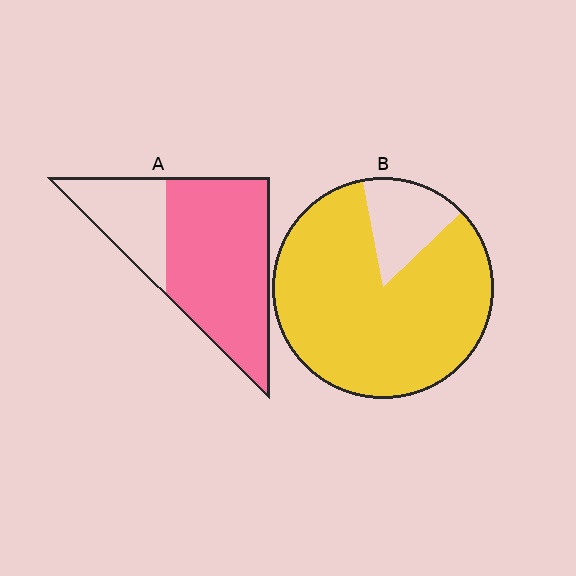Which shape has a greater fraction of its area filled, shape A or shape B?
Shape B.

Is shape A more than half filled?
Yes.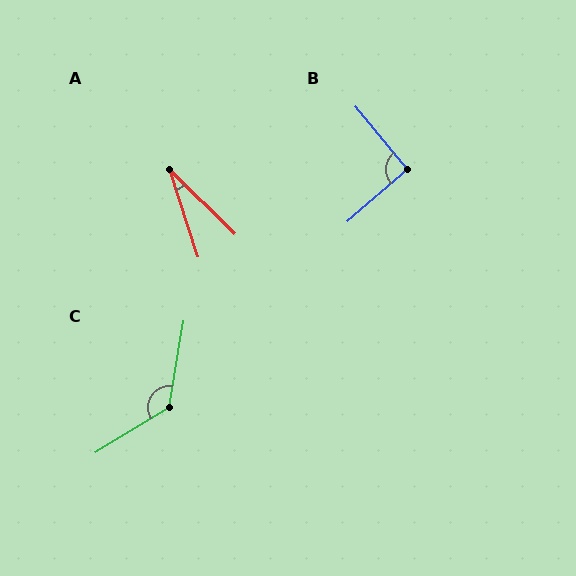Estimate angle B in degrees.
Approximately 92 degrees.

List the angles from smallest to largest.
A (27°), B (92°), C (131°).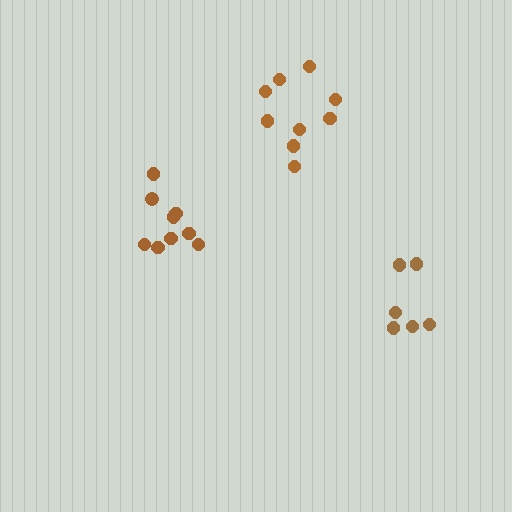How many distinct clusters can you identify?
There are 3 distinct clusters.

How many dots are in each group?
Group 1: 9 dots, Group 2: 6 dots, Group 3: 10 dots (25 total).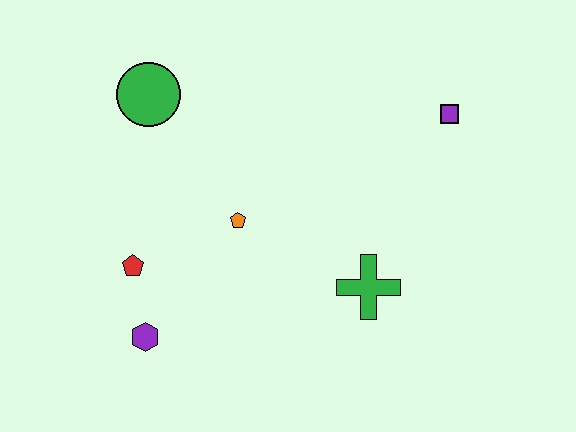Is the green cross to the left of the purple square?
Yes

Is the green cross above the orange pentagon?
No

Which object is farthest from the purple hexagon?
The purple square is farthest from the purple hexagon.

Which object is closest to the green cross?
The orange pentagon is closest to the green cross.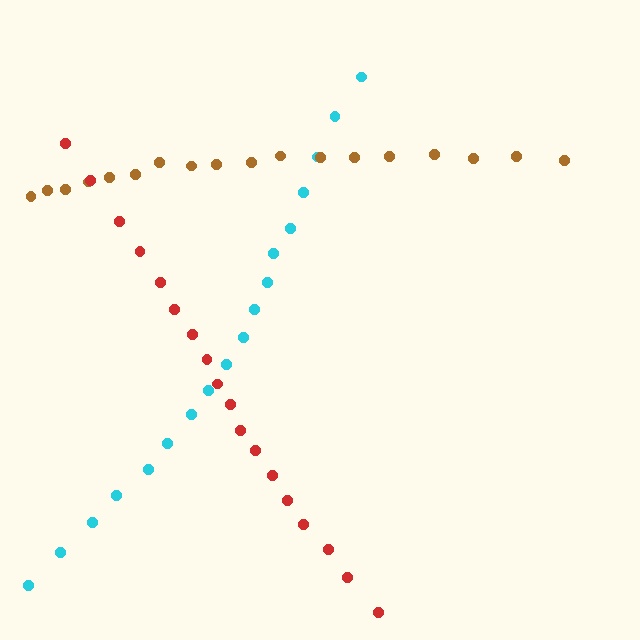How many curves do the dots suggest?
There are 3 distinct paths.